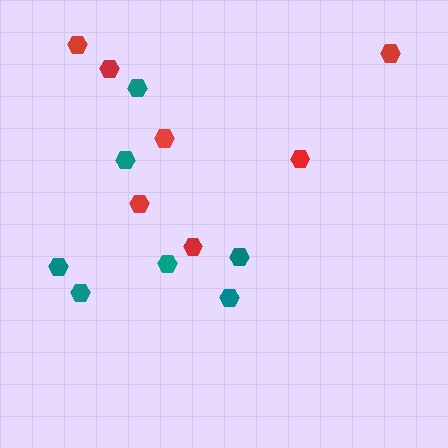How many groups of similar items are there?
There are 2 groups: one group of red hexagons (7) and one group of teal hexagons (7).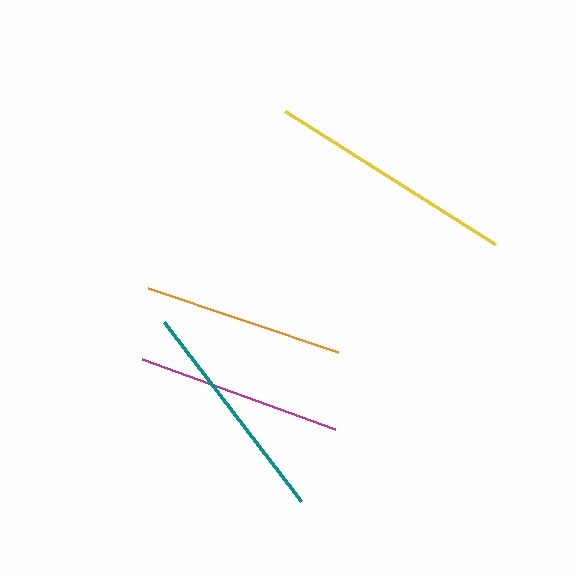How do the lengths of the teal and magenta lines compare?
The teal and magenta lines are approximately the same length.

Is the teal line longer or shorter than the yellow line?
The yellow line is longer than the teal line.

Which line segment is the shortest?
The orange line is the shortest at approximately 200 pixels.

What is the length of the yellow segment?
The yellow segment is approximately 248 pixels long.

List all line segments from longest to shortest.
From longest to shortest: yellow, teal, magenta, orange.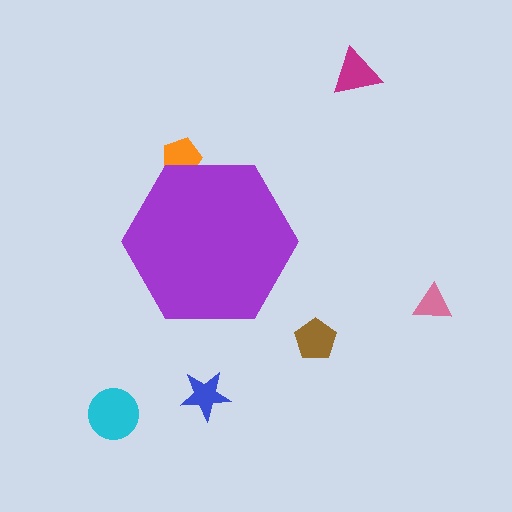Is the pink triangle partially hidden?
No, the pink triangle is fully visible.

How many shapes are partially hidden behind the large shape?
1 shape is partially hidden.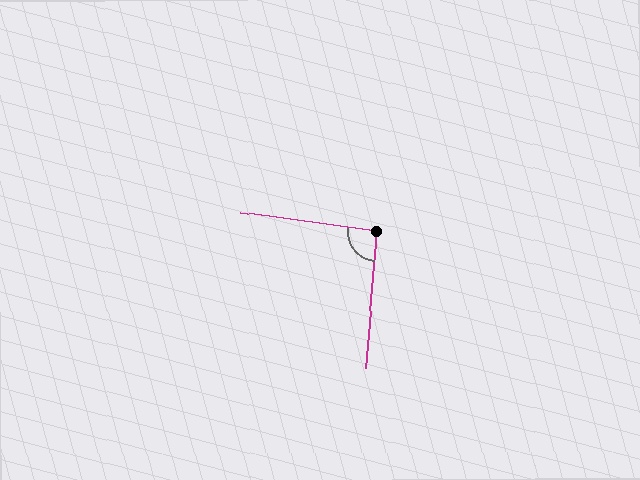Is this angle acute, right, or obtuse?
It is approximately a right angle.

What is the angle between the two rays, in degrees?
Approximately 93 degrees.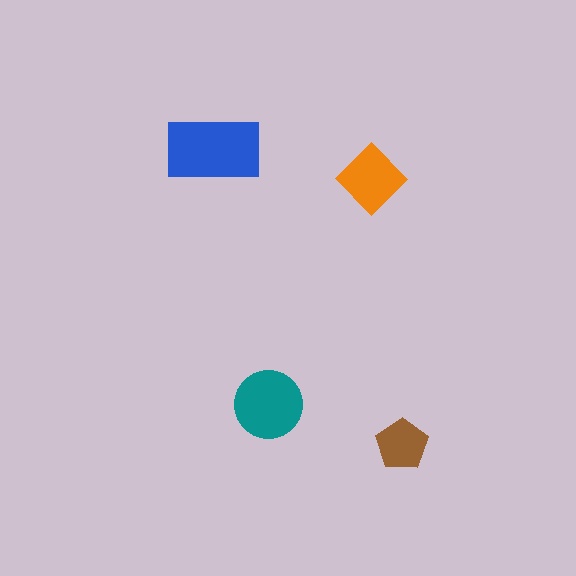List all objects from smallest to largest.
The brown pentagon, the orange diamond, the teal circle, the blue rectangle.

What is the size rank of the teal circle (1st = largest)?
2nd.